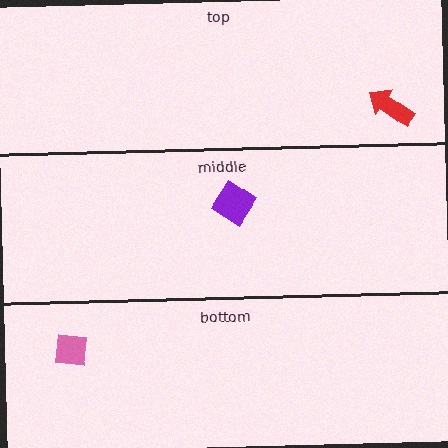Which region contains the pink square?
The bottom region.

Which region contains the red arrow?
The top region.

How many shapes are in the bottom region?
1.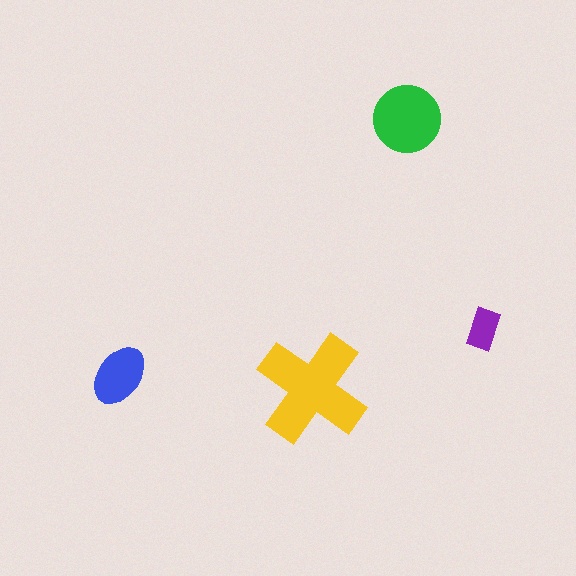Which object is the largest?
The yellow cross.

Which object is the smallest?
The purple rectangle.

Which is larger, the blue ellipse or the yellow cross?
The yellow cross.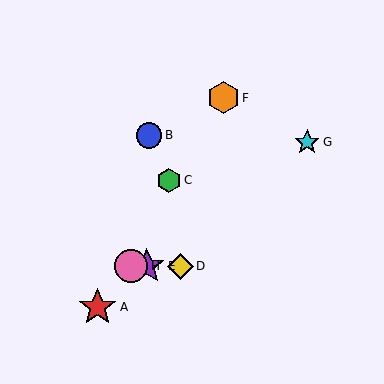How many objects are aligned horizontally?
3 objects (D, E, H) are aligned horizontally.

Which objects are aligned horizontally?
Objects D, E, H are aligned horizontally.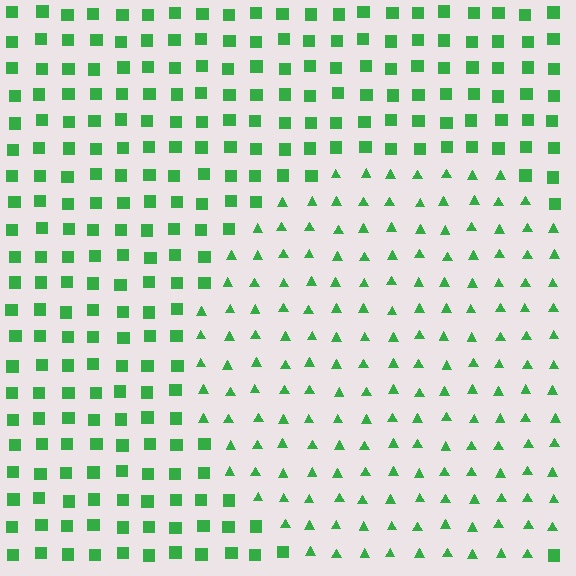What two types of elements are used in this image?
The image uses triangles inside the circle region and squares outside it.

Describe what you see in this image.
The image is filled with small green elements arranged in a uniform grid. A circle-shaped region contains triangles, while the surrounding area contains squares. The boundary is defined purely by the change in element shape.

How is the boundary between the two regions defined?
The boundary is defined by a change in element shape: triangles inside vs. squares outside. All elements share the same color and spacing.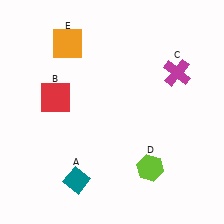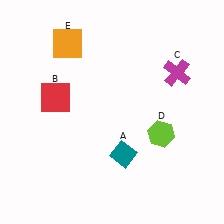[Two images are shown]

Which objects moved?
The objects that moved are: the teal diamond (A), the lime hexagon (D).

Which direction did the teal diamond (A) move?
The teal diamond (A) moved right.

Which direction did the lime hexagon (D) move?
The lime hexagon (D) moved up.